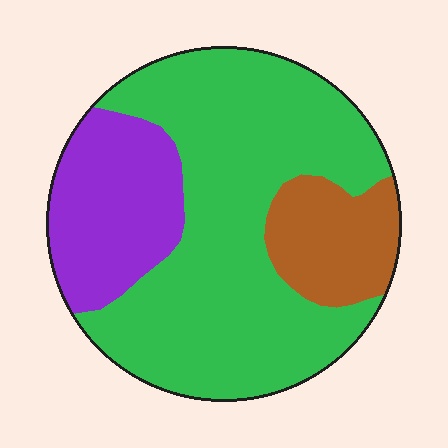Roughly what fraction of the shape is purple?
Purple covers 22% of the shape.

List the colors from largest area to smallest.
From largest to smallest: green, purple, brown.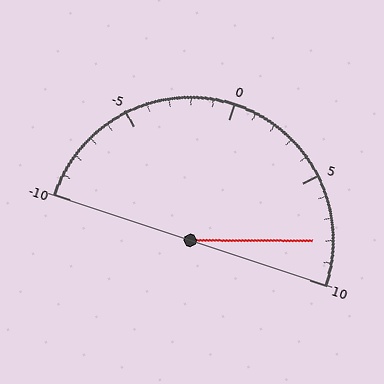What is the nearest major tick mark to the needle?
The nearest major tick mark is 10.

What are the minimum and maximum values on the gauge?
The gauge ranges from -10 to 10.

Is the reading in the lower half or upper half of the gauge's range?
The reading is in the upper half of the range (-10 to 10).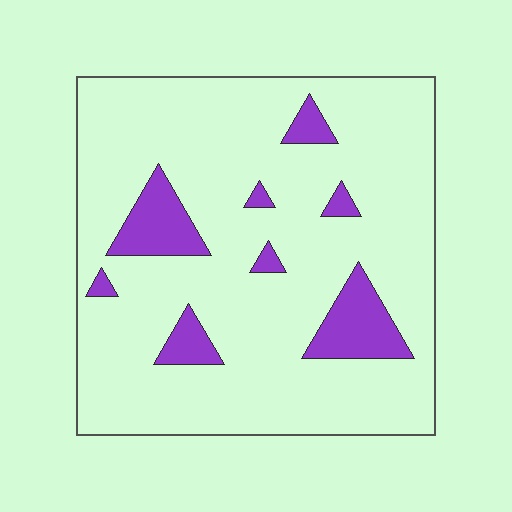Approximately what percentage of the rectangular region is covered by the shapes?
Approximately 15%.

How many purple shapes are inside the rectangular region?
8.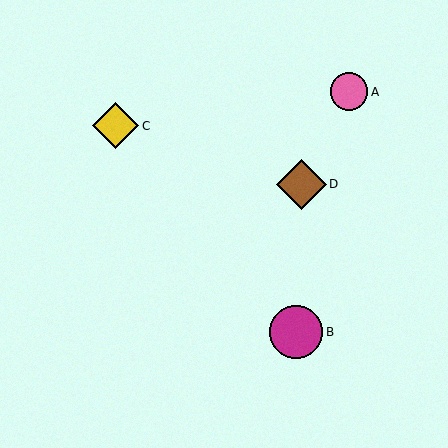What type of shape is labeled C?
Shape C is a yellow diamond.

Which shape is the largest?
The magenta circle (labeled B) is the largest.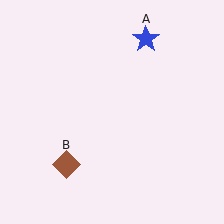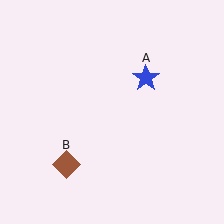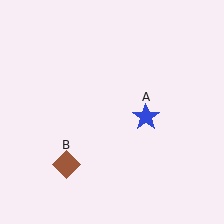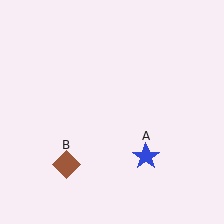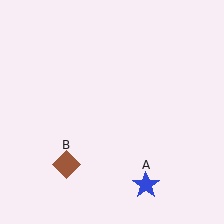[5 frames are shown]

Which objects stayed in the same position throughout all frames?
Brown diamond (object B) remained stationary.